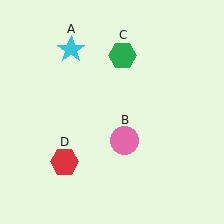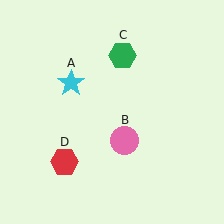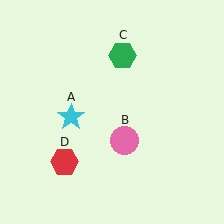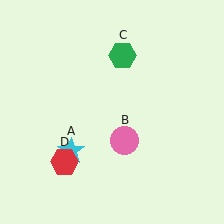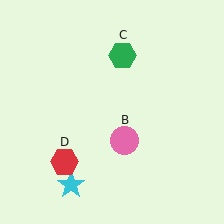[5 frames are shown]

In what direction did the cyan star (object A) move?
The cyan star (object A) moved down.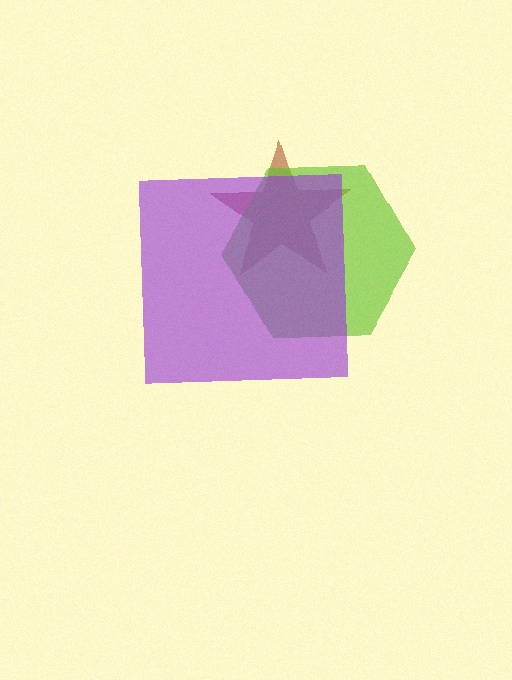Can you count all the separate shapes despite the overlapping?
Yes, there are 3 separate shapes.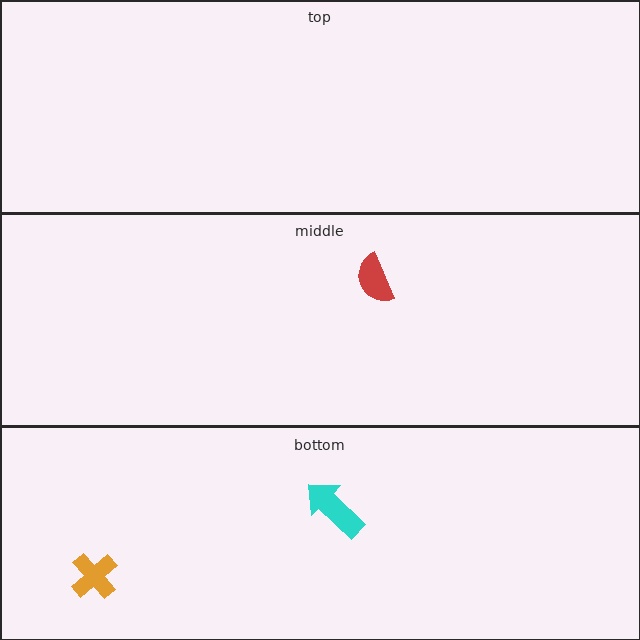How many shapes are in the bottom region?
2.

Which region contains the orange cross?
The bottom region.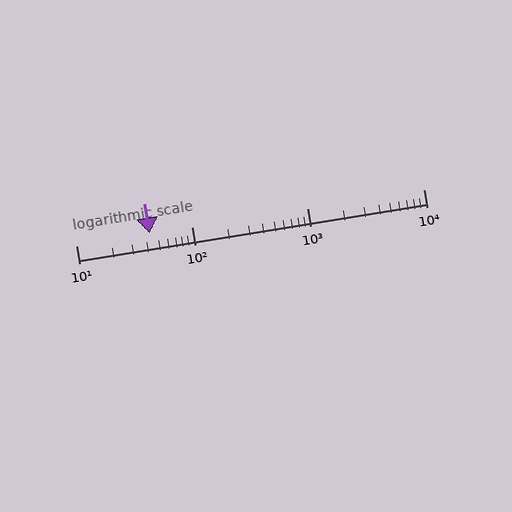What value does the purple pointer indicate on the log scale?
The pointer indicates approximately 43.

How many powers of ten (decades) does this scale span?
The scale spans 3 decades, from 10 to 10000.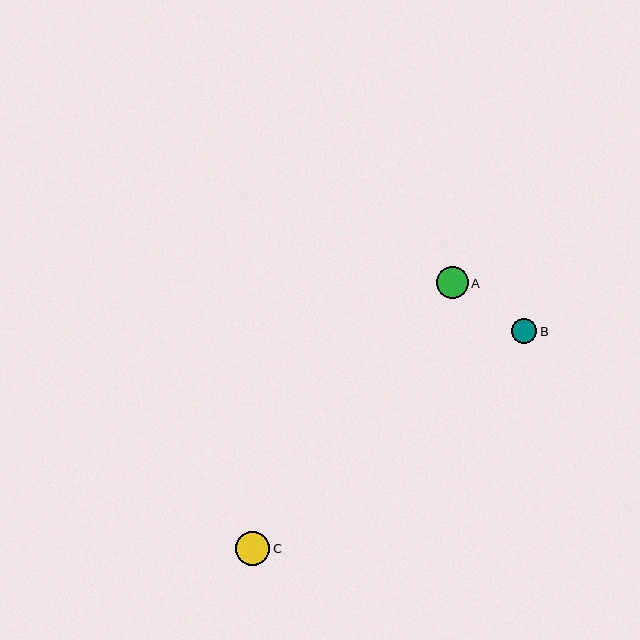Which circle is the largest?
Circle C is the largest with a size of approximately 34 pixels.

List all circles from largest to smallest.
From largest to smallest: C, A, B.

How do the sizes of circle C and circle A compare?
Circle C and circle A are approximately the same size.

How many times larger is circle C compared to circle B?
Circle C is approximately 1.4 times the size of circle B.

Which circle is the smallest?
Circle B is the smallest with a size of approximately 25 pixels.